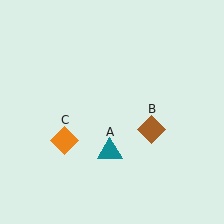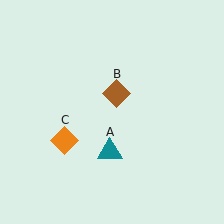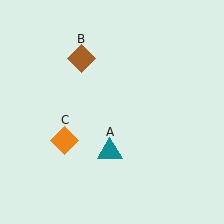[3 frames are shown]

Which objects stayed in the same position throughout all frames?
Teal triangle (object A) and orange diamond (object C) remained stationary.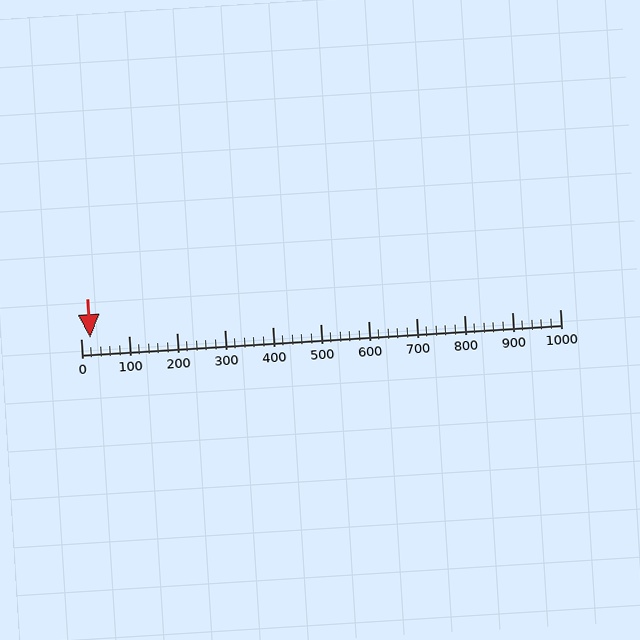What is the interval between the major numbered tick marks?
The major tick marks are spaced 100 units apart.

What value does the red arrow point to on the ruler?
The red arrow points to approximately 20.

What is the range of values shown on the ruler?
The ruler shows values from 0 to 1000.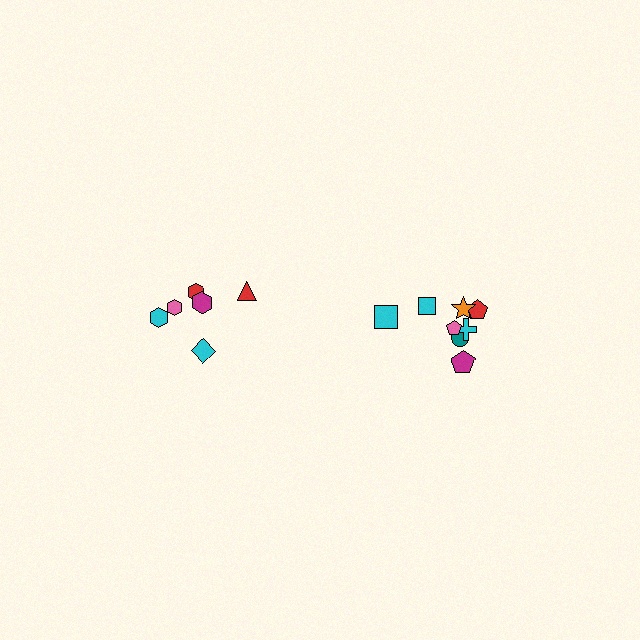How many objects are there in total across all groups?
There are 14 objects.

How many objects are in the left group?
There are 6 objects.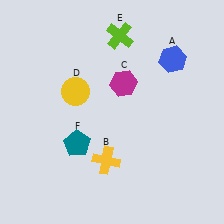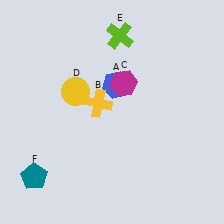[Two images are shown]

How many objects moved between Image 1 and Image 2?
3 objects moved between the two images.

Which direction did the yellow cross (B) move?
The yellow cross (B) moved up.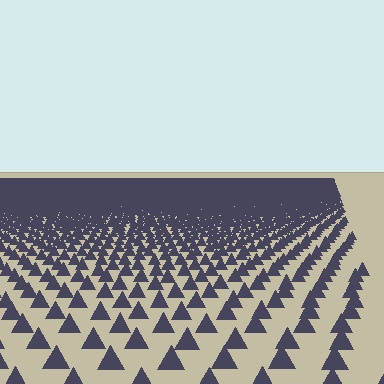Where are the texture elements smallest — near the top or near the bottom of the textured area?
Near the top.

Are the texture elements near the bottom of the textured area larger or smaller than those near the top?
Larger. Near the bottom, elements are closer to the viewer and appear at a bigger on-screen size.